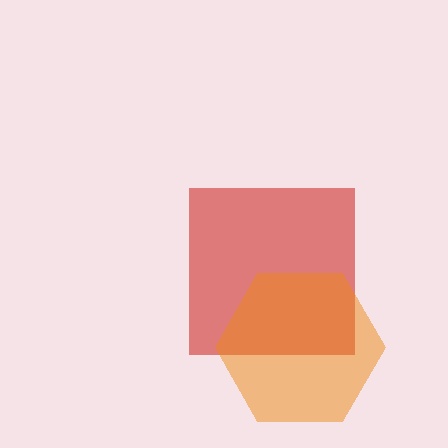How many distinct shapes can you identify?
There are 2 distinct shapes: a red square, an orange hexagon.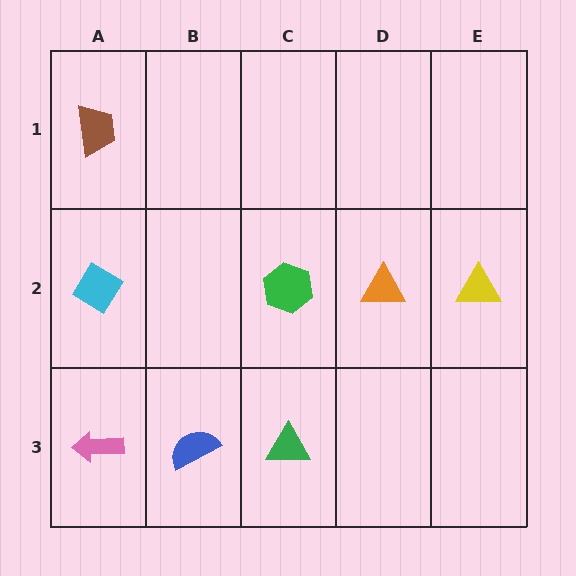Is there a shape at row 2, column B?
No, that cell is empty.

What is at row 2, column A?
A cyan diamond.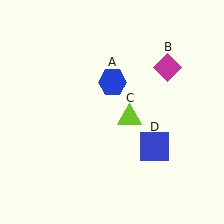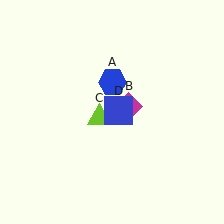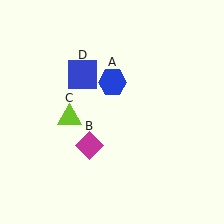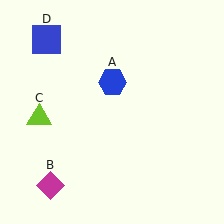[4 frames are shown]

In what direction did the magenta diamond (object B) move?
The magenta diamond (object B) moved down and to the left.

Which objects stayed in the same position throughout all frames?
Blue hexagon (object A) remained stationary.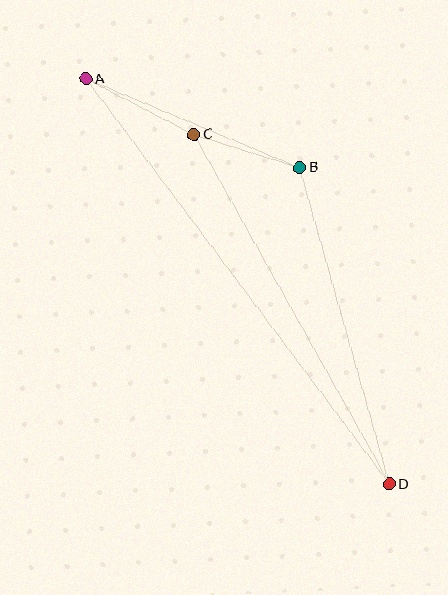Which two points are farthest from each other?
Points A and D are farthest from each other.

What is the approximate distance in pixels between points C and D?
The distance between C and D is approximately 400 pixels.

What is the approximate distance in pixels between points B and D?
The distance between B and D is approximately 329 pixels.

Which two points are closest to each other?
Points B and C are closest to each other.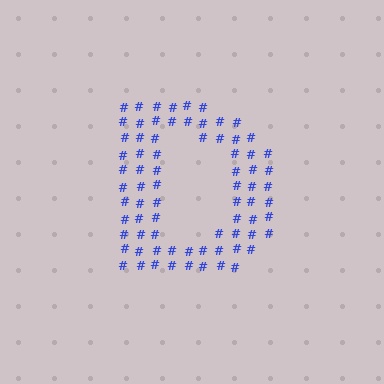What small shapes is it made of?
It is made of small hash symbols.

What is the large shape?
The large shape is the letter D.